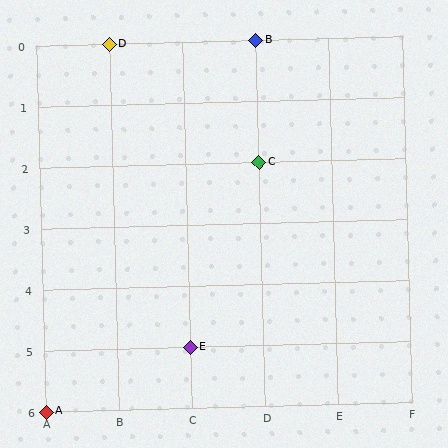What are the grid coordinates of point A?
Point A is at grid coordinates (A, 6).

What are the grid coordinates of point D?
Point D is at grid coordinates (B, 0).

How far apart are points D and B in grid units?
Points D and B are 2 columns apart.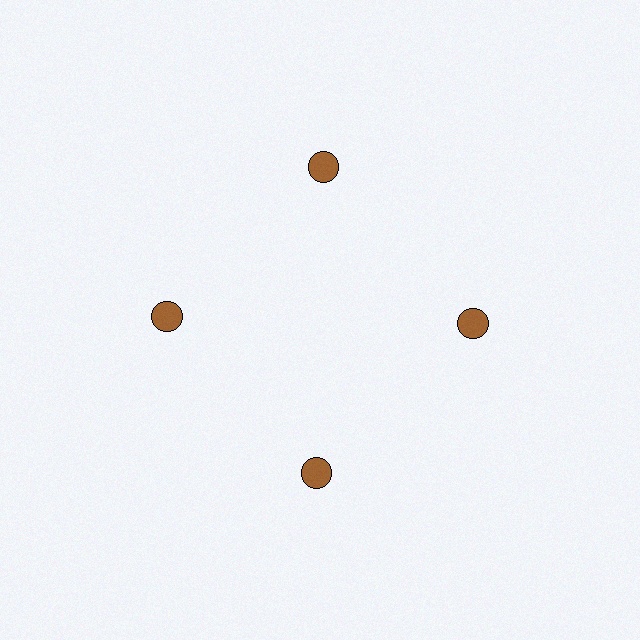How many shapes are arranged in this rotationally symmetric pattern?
There are 4 shapes, arranged in 4 groups of 1.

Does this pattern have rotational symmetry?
Yes, this pattern has 4-fold rotational symmetry. It looks the same after rotating 90 degrees around the center.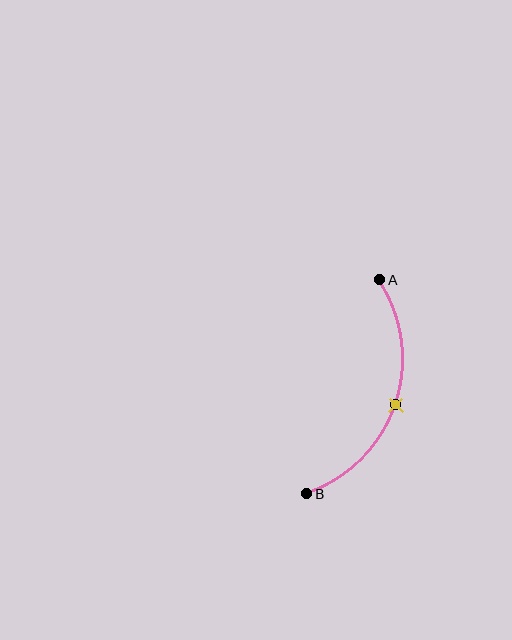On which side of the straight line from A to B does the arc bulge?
The arc bulges to the right of the straight line connecting A and B.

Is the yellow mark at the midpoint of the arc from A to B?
Yes. The yellow mark lies on the arc at equal arc-length from both A and B — it is the arc midpoint.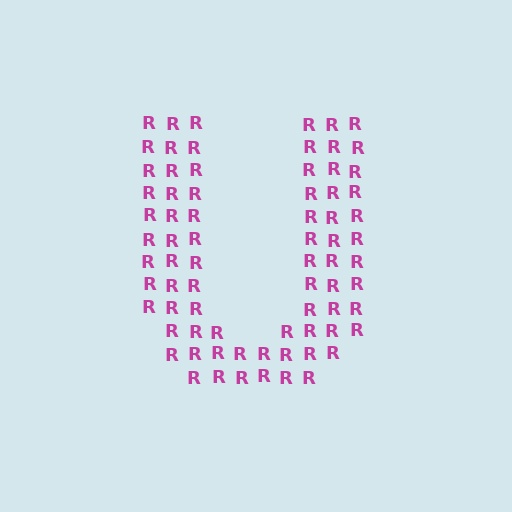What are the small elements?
The small elements are letter R's.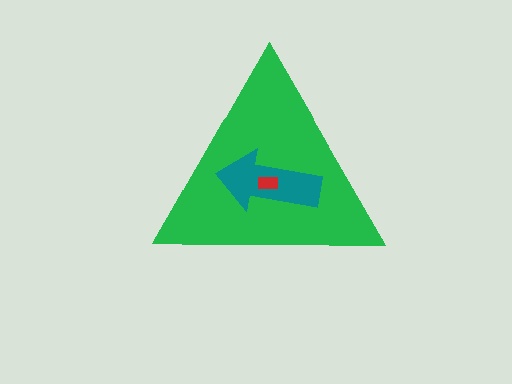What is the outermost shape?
The green triangle.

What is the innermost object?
The red rectangle.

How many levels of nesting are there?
3.